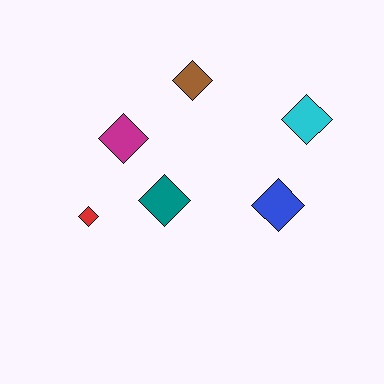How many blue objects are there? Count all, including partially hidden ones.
There is 1 blue object.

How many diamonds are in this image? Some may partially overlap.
There are 6 diamonds.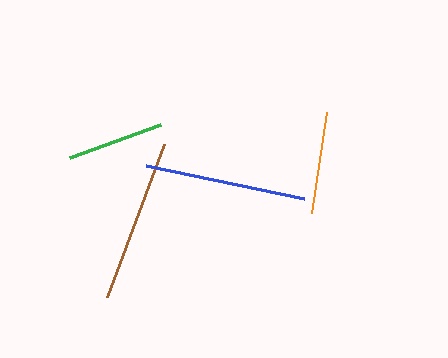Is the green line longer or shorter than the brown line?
The brown line is longer than the green line.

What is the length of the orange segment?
The orange segment is approximately 101 pixels long.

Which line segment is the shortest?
The green line is the shortest at approximately 97 pixels.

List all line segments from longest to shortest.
From longest to shortest: brown, blue, orange, green.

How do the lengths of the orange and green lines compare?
The orange and green lines are approximately the same length.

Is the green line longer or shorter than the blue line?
The blue line is longer than the green line.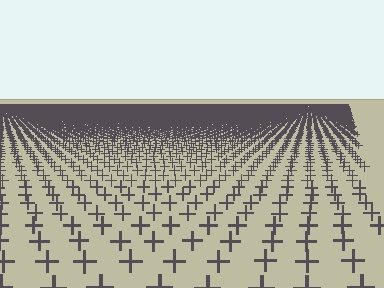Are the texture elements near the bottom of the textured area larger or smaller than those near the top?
Larger. Near the bottom, elements are closer to the viewer and appear at a bigger on-screen size.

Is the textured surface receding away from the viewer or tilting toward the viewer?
The surface is receding away from the viewer. Texture elements get smaller and denser toward the top.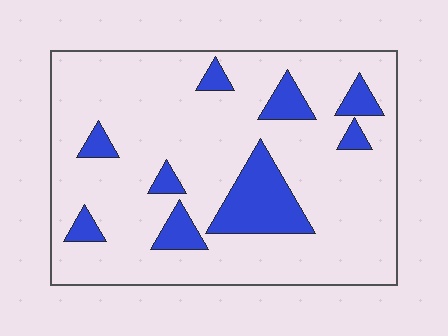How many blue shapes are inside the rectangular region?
9.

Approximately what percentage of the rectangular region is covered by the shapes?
Approximately 15%.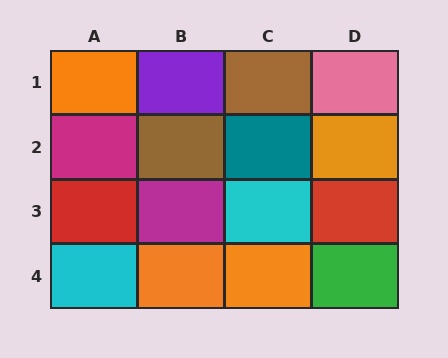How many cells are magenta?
2 cells are magenta.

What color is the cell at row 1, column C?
Brown.